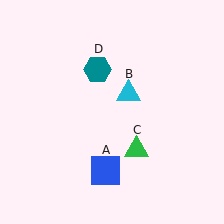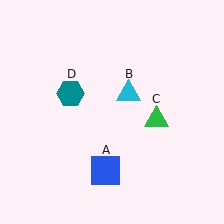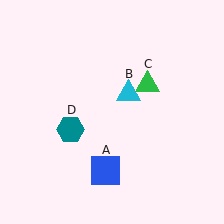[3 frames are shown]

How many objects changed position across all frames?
2 objects changed position: green triangle (object C), teal hexagon (object D).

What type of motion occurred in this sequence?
The green triangle (object C), teal hexagon (object D) rotated counterclockwise around the center of the scene.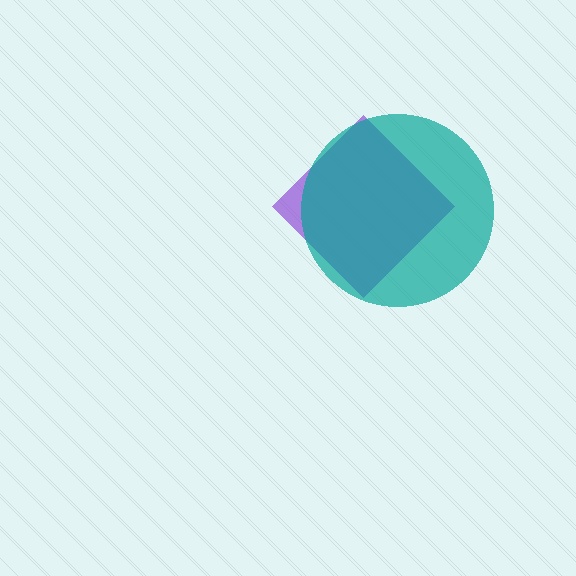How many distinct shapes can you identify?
There are 2 distinct shapes: a purple diamond, a teal circle.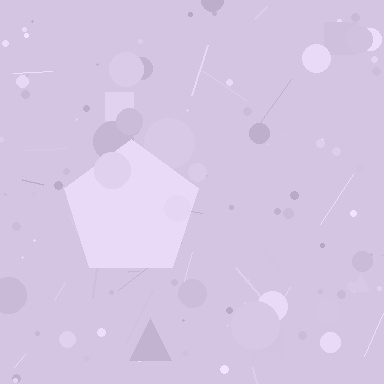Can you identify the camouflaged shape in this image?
The camouflaged shape is a pentagon.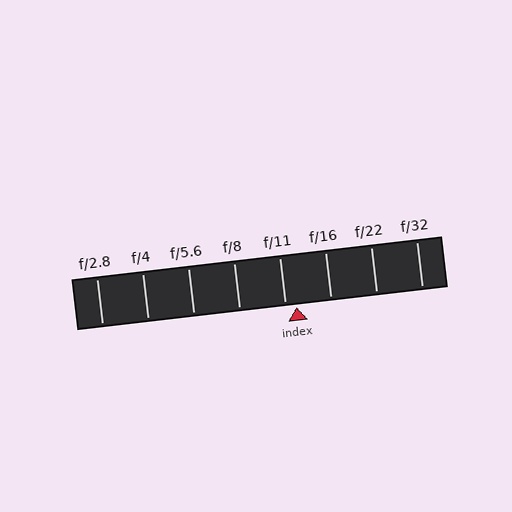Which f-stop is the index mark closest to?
The index mark is closest to f/11.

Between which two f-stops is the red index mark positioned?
The index mark is between f/11 and f/16.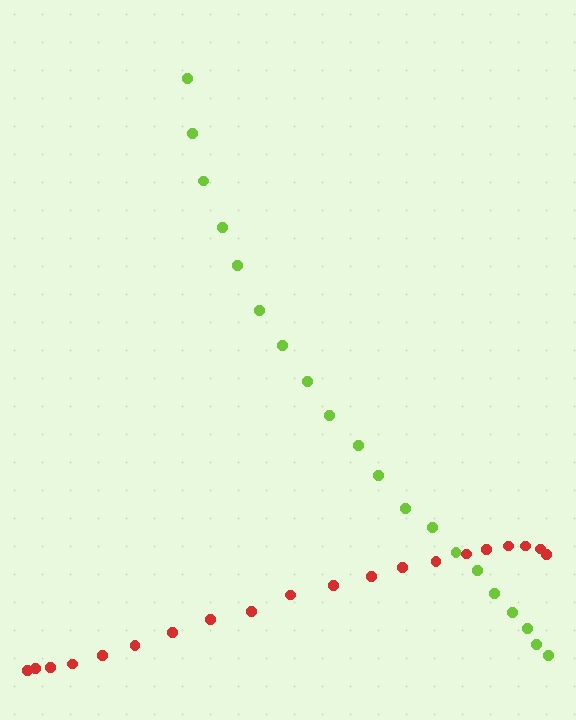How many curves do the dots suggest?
There are 2 distinct paths.